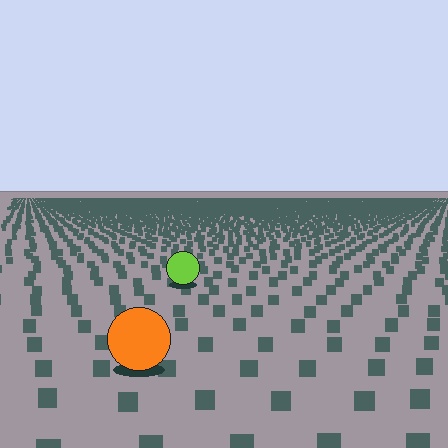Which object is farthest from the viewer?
The lime circle is farthest from the viewer. It appears smaller and the ground texture around it is denser.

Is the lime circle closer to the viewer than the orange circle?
No. The orange circle is closer — you can tell from the texture gradient: the ground texture is coarser near it.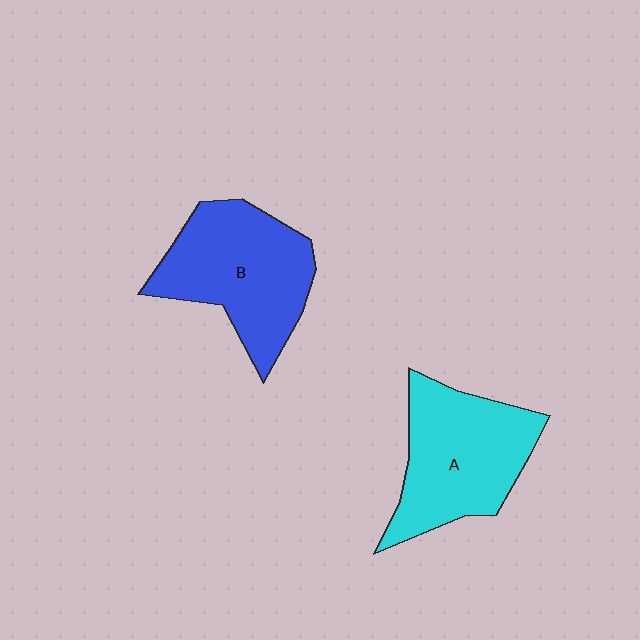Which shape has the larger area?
Shape B (blue).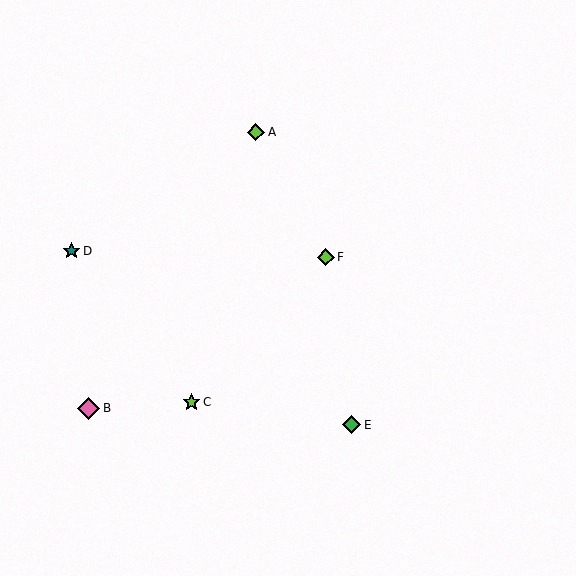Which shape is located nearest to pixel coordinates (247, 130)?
The lime diamond (labeled A) at (256, 132) is nearest to that location.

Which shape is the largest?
The pink diamond (labeled B) is the largest.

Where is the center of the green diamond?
The center of the green diamond is at (352, 425).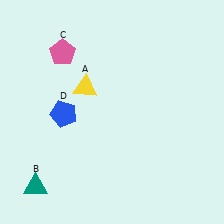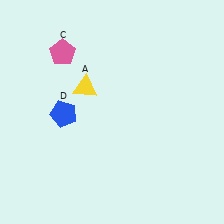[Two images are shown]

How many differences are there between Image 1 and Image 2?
There is 1 difference between the two images.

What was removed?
The teal triangle (B) was removed in Image 2.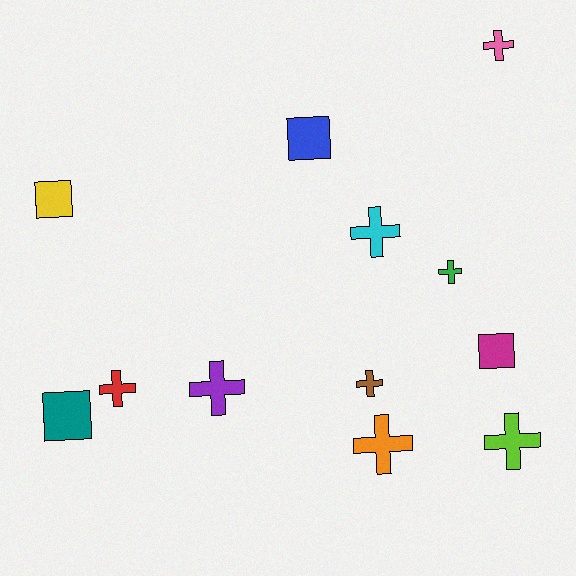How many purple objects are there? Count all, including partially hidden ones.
There is 1 purple object.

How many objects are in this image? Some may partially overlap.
There are 12 objects.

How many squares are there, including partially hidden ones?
There are 4 squares.